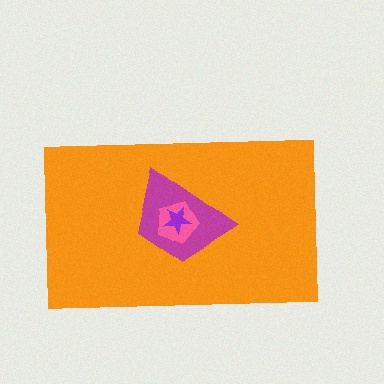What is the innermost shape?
The purple star.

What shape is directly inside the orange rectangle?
The magenta trapezoid.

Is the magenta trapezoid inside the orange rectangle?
Yes.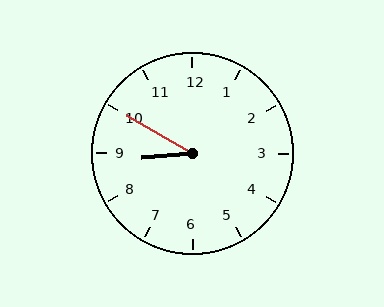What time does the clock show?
8:50.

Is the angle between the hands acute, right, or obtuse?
It is acute.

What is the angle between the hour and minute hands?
Approximately 35 degrees.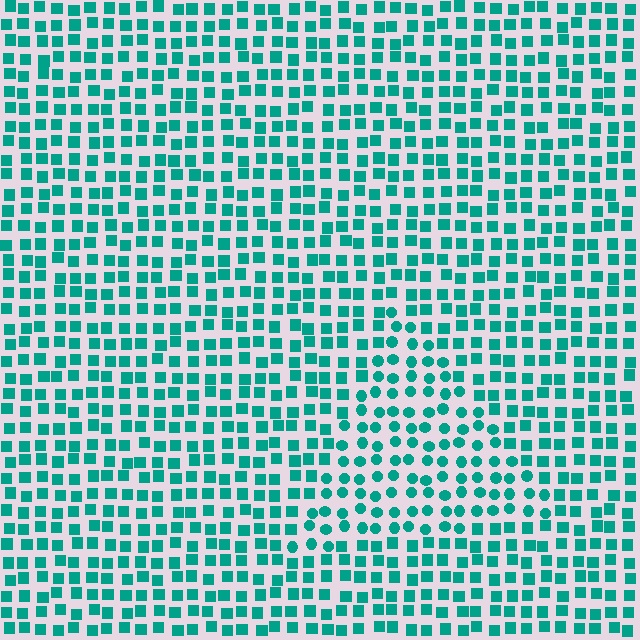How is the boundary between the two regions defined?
The boundary is defined by a change in element shape: circles inside vs. squares outside. All elements share the same color and spacing.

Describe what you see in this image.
The image is filled with small teal elements arranged in a uniform grid. A triangle-shaped region contains circles, while the surrounding area contains squares. The boundary is defined purely by the change in element shape.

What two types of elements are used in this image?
The image uses circles inside the triangle region and squares outside it.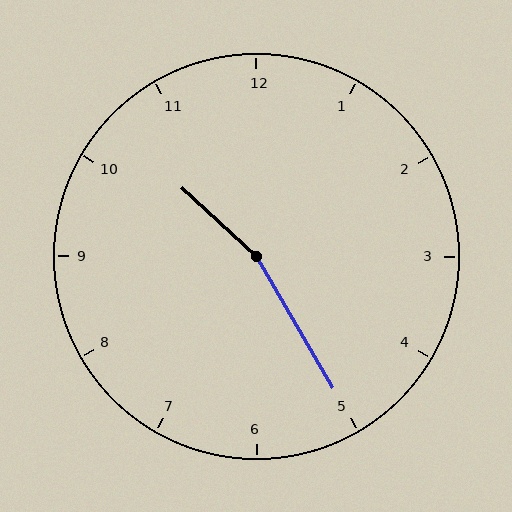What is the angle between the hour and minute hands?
Approximately 162 degrees.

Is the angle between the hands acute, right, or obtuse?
It is obtuse.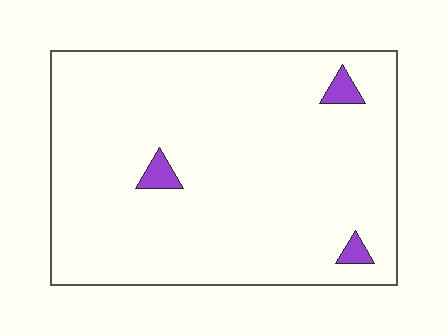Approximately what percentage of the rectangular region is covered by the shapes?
Approximately 5%.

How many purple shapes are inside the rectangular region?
3.